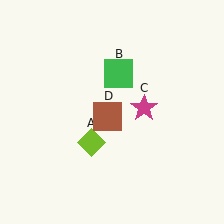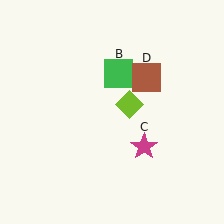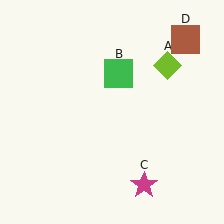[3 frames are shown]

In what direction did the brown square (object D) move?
The brown square (object D) moved up and to the right.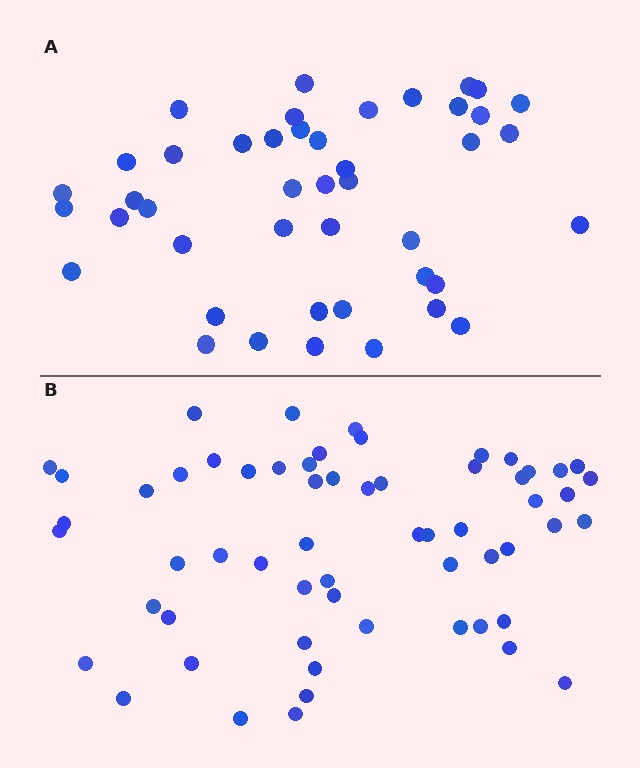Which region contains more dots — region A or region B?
Region B (the bottom region) has more dots.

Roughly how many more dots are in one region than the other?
Region B has approximately 15 more dots than region A.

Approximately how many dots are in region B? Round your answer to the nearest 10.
About 60 dots.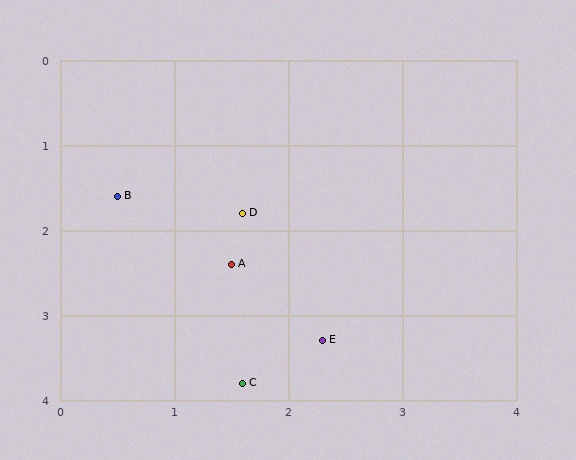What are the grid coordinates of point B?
Point B is at approximately (0.5, 1.6).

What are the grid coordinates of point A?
Point A is at approximately (1.5, 2.4).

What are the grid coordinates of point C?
Point C is at approximately (1.6, 3.8).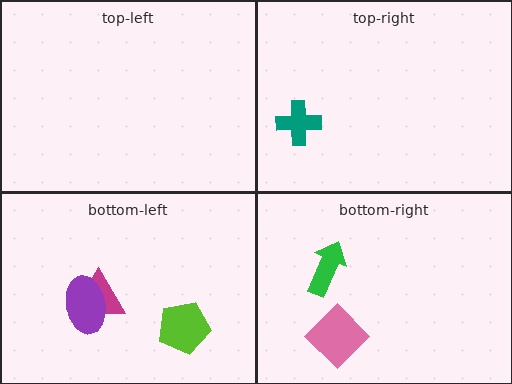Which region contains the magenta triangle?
The bottom-left region.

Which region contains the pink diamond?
The bottom-right region.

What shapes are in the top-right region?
The teal cross.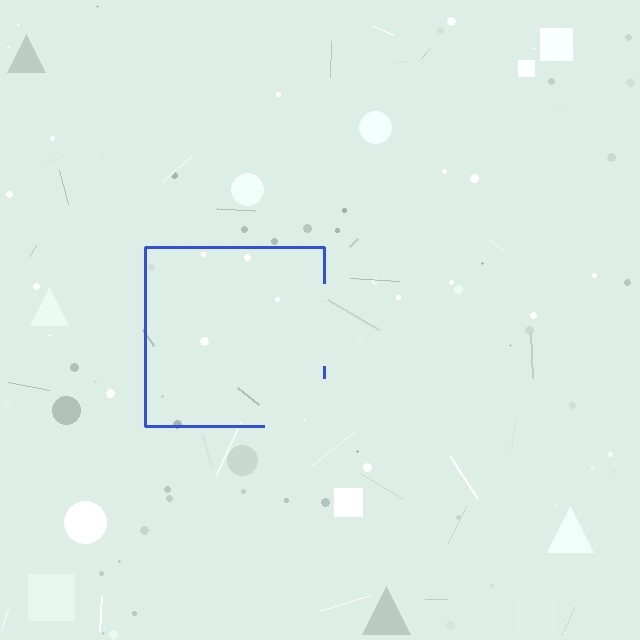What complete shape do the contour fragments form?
The contour fragments form a square.